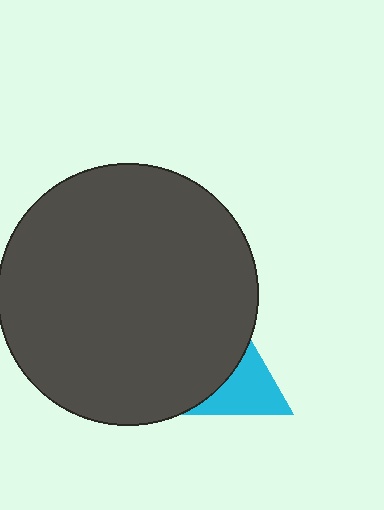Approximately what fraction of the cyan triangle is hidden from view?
Roughly 55% of the cyan triangle is hidden behind the dark gray circle.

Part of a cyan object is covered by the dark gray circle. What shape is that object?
It is a triangle.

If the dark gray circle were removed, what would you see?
You would see the complete cyan triangle.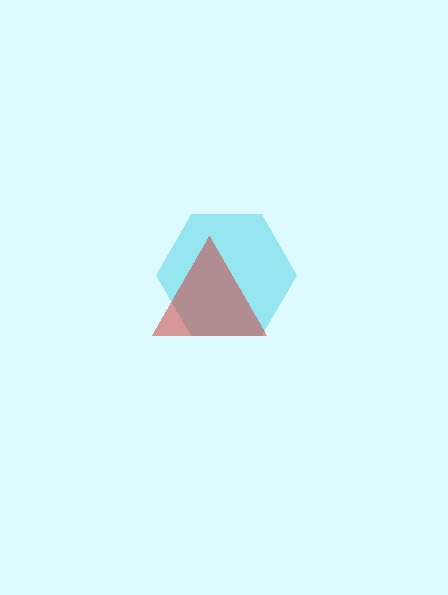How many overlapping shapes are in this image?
There are 2 overlapping shapes in the image.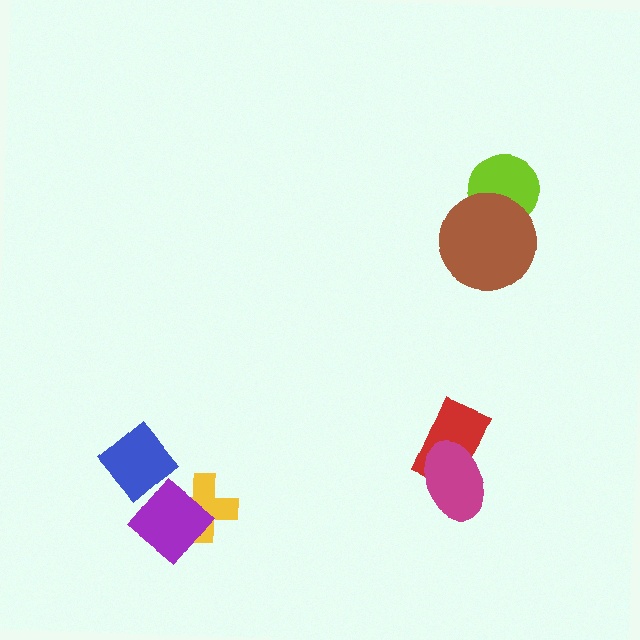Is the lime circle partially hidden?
Yes, it is partially covered by another shape.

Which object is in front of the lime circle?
The brown circle is in front of the lime circle.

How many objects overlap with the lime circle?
1 object overlaps with the lime circle.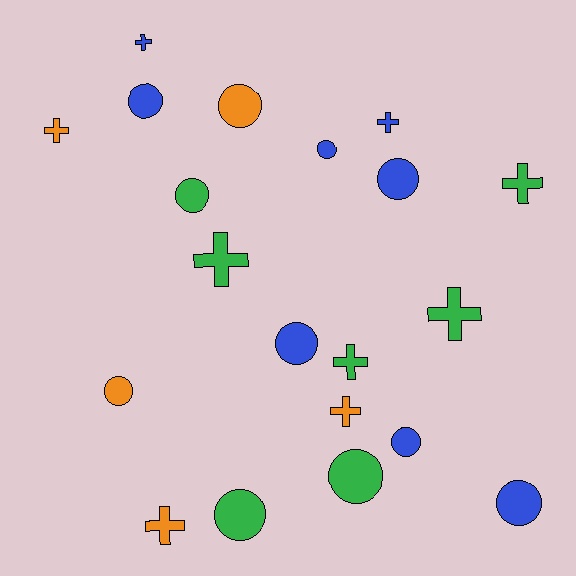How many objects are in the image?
There are 20 objects.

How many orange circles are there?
There are 2 orange circles.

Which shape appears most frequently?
Circle, with 11 objects.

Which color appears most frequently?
Blue, with 8 objects.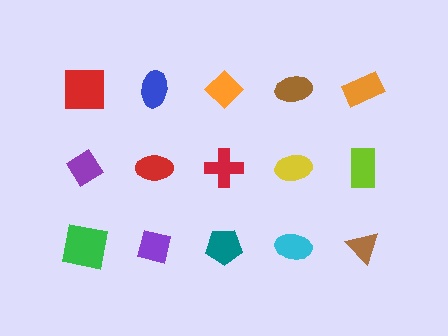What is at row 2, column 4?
A yellow ellipse.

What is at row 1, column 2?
A blue ellipse.